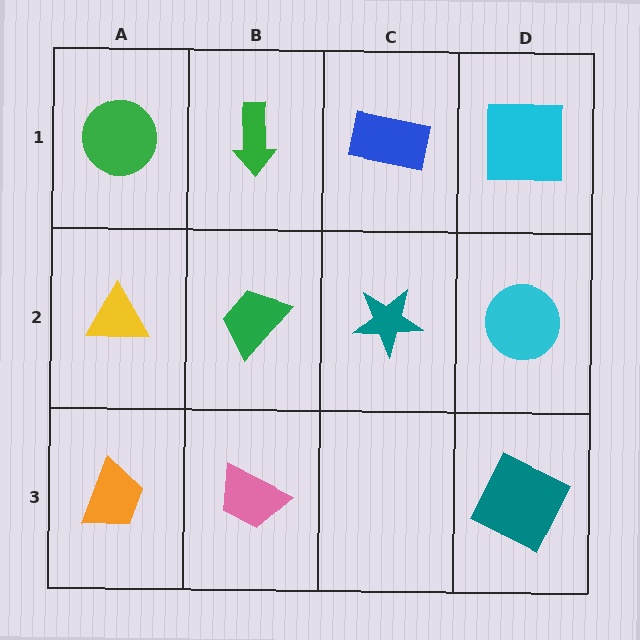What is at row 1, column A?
A green circle.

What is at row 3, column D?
A teal square.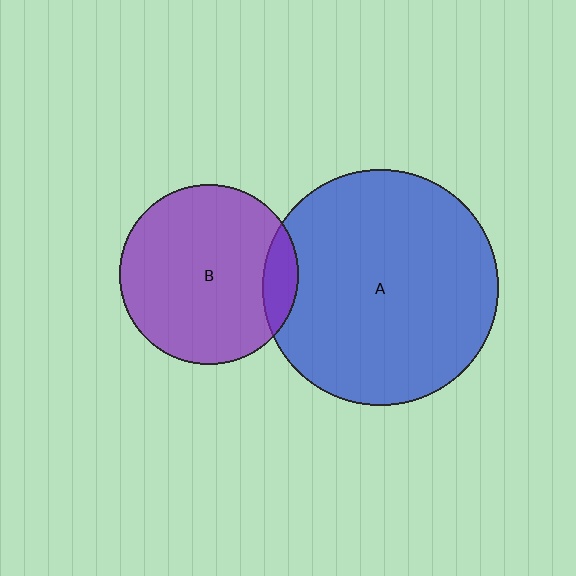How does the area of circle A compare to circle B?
Approximately 1.7 times.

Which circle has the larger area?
Circle A (blue).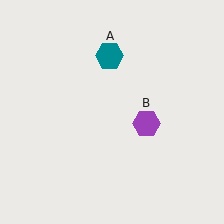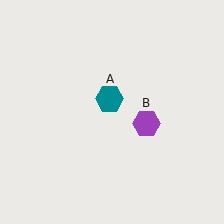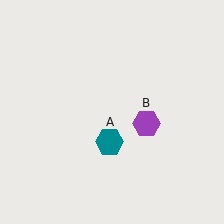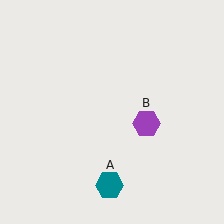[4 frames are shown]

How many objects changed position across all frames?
1 object changed position: teal hexagon (object A).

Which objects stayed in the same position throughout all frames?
Purple hexagon (object B) remained stationary.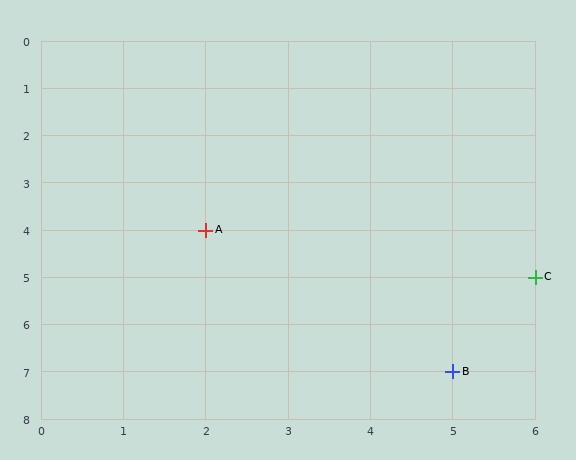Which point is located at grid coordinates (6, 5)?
Point C is at (6, 5).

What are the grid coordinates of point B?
Point B is at grid coordinates (5, 7).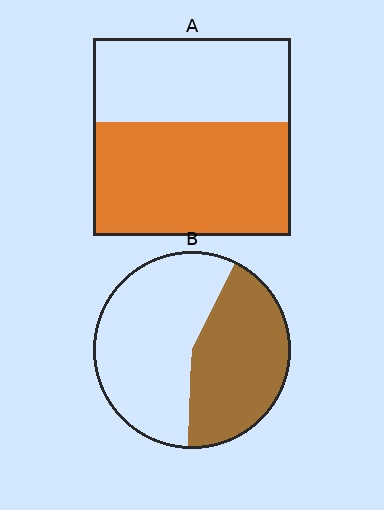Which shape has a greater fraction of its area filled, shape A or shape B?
Shape A.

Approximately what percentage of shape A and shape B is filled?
A is approximately 60% and B is approximately 45%.